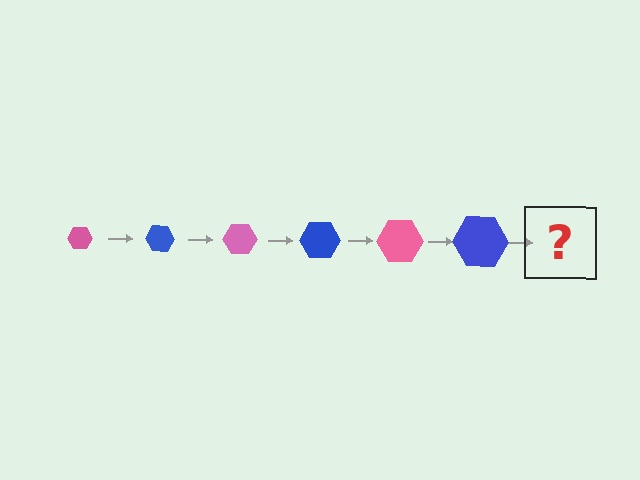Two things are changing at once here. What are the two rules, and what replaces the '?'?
The two rules are that the hexagon grows larger each step and the color cycles through pink and blue. The '?' should be a pink hexagon, larger than the previous one.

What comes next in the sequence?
The next element should be a pink hexagon, larger than the previous one.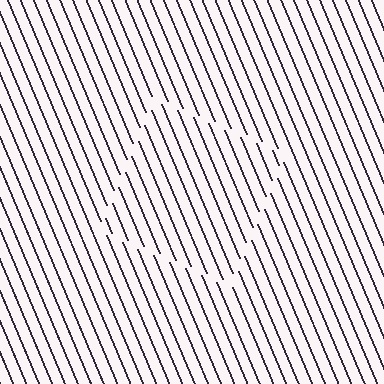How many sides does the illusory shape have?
4 sides — the line-ends trace a square.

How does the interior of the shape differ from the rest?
The interior of the shape contains the same grating, shifted by half a period — the contour is defined by the phase discontinuity where line-ends from the inner and outer gratings abut.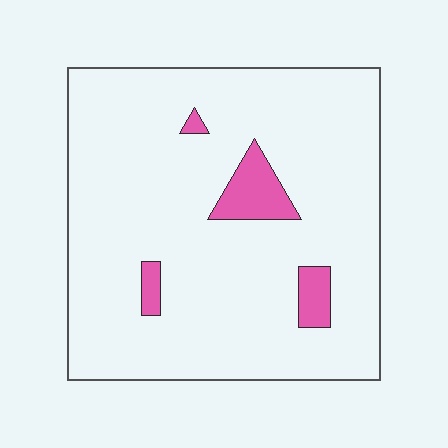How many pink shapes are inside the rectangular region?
4.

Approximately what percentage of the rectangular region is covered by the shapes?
Approximately 10%.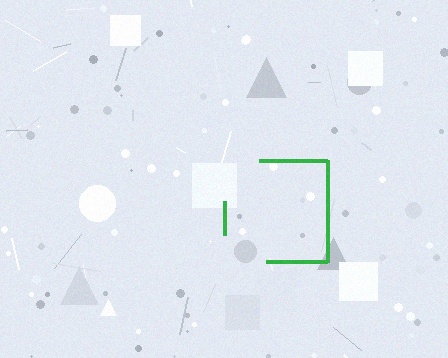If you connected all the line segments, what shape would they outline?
They would outline a square.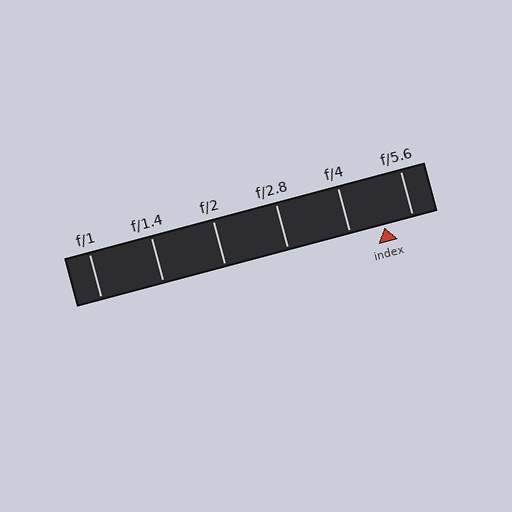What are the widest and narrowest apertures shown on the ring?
The widest aperture shown is f/1 and the narrowest is f/5.6.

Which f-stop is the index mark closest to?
The index mark is closest to f/5.6.